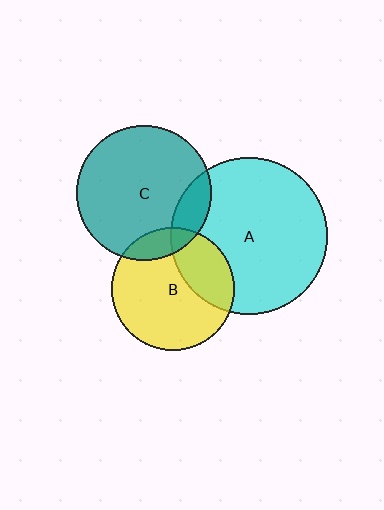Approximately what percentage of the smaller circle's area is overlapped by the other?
Approximately 15%.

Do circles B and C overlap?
Yes.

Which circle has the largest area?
Circle A (cyan).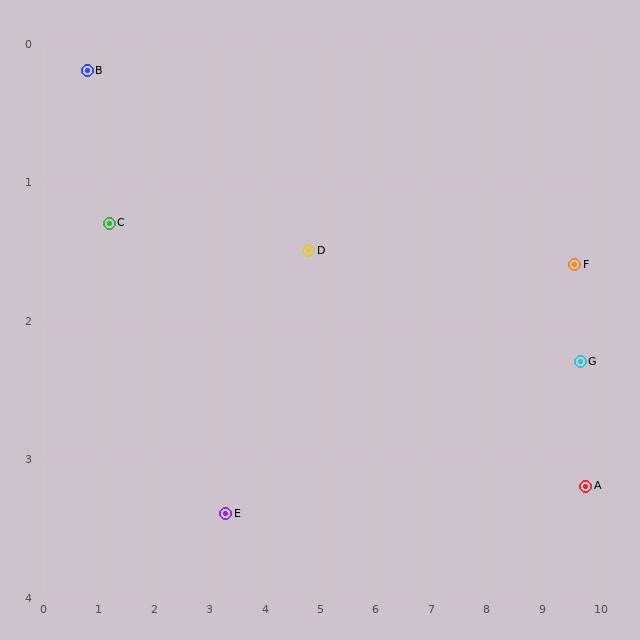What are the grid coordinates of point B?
Point B is at approximately (0.8, 0.2).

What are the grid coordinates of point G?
Point G is at approximately (9.7, 2.3).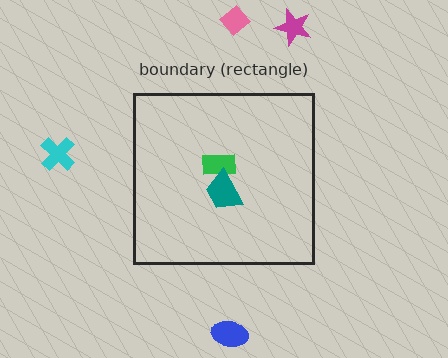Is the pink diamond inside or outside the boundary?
Outside.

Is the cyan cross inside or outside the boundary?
Outside.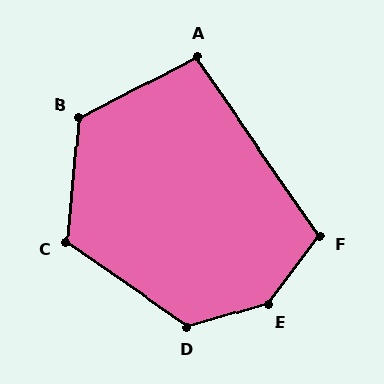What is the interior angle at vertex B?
Approximately 123 degrees (obtuse).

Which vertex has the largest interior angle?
E, at approximately 144 degrees.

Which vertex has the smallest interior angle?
A, at approximately 97 degrees.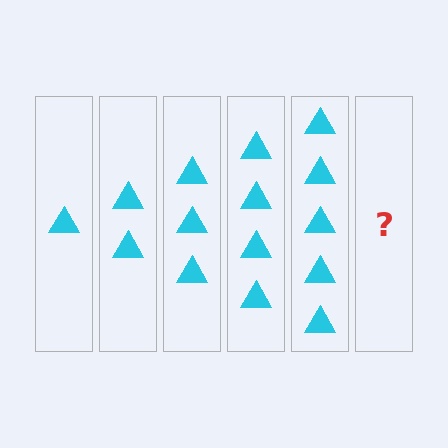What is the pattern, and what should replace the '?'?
The pattern is that each step adds one more triangle. The '?' should be 6 triangles.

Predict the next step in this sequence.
The next step is 6 triangles.